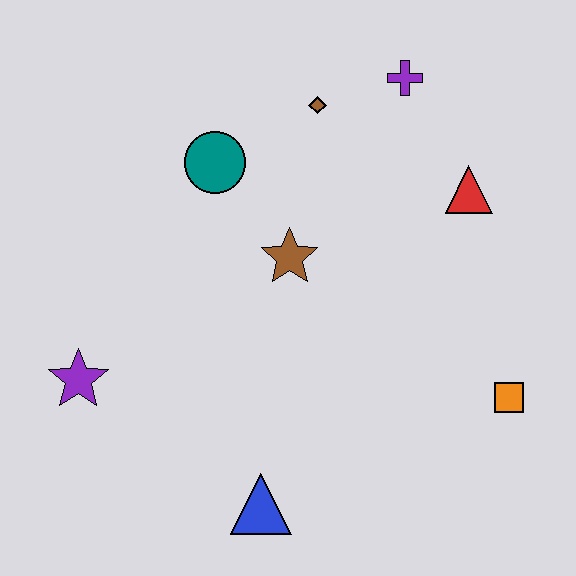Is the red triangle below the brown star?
No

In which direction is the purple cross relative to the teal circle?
The purple cross is to the right of the teal circle.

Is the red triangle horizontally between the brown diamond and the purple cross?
No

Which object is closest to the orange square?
The red triangle is closest to the orange square.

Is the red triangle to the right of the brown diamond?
Yes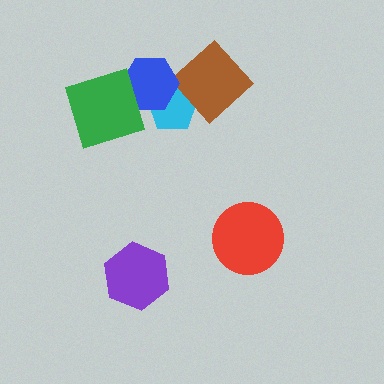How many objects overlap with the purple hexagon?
0 objects overlap with the purple hexagon.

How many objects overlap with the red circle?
0 objects overlap with the red circle.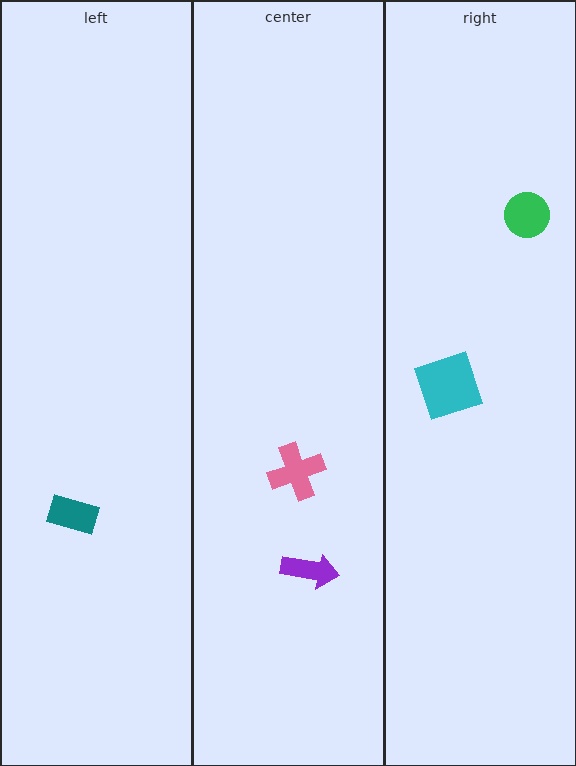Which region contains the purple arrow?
The center region.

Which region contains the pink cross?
The center region.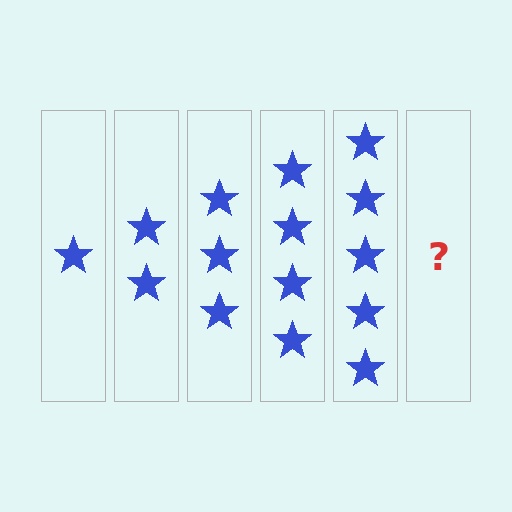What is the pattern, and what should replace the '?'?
The pattern is that each step adds one more star. The '?' should be 6 stars.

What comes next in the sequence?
The next element should be 6 stars.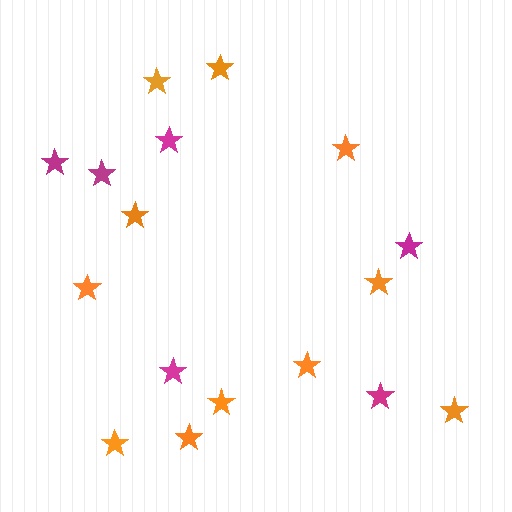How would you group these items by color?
There are 2 groups: one group of magenta stars (6) and one group of orange stars (11).